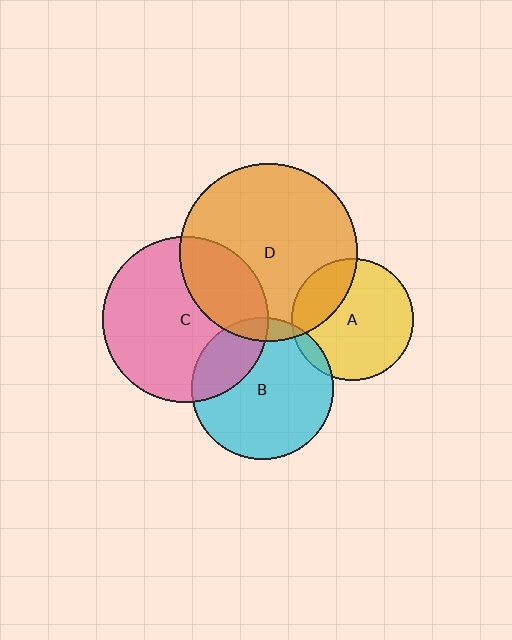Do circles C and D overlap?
Yes.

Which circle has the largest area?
Circle D (orange).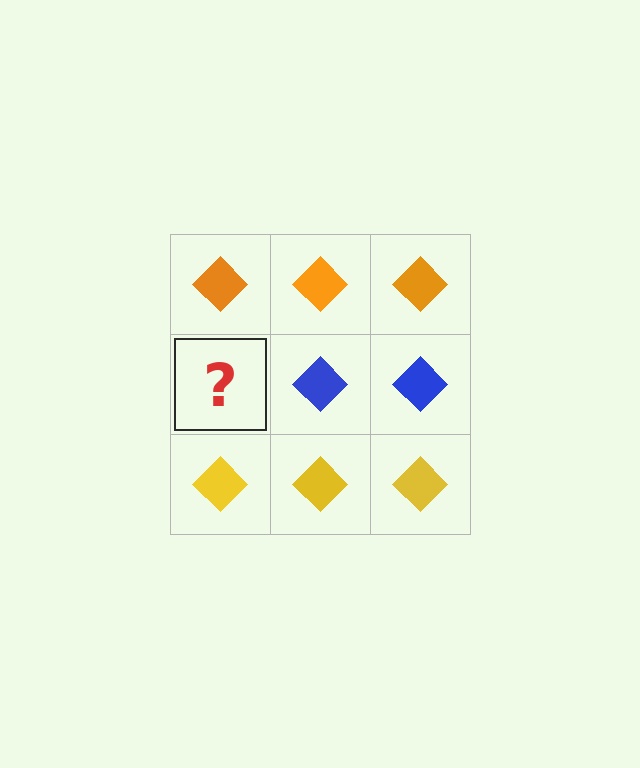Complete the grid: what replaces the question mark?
The question mark should be replaced with a blue diamond.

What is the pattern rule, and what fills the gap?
The rule is that each row has a consistent color. The gap should be filled with a blue diamond.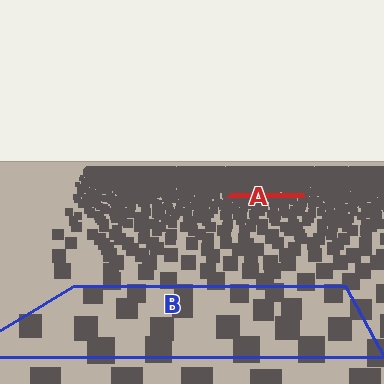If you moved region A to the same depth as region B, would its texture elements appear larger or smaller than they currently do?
They would appear larger. At a closer depth, the same texture elements are projected at a bigger on-screen size.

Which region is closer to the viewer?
Region B is closer. The texture elements there are larger and more spread out.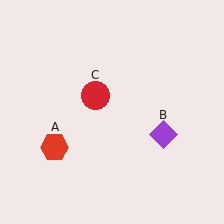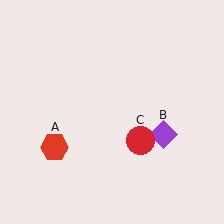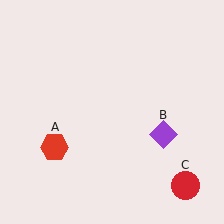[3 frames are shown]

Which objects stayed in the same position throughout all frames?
Red hexagon (object A) and purple diamond (object B) remained stationary.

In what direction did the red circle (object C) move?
The red circle (object C) moved down and to the right.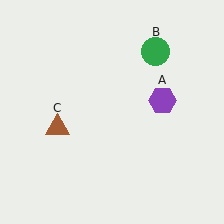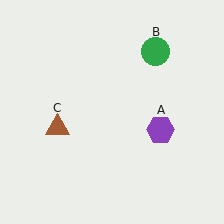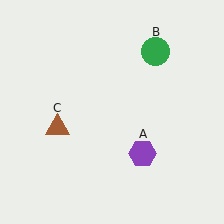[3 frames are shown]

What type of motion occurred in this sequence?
The purple hexagon (object A) rotated clockwise around the center of the scene.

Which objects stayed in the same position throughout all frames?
Green circle (object B) and brown triangle (object C) remained stationary.